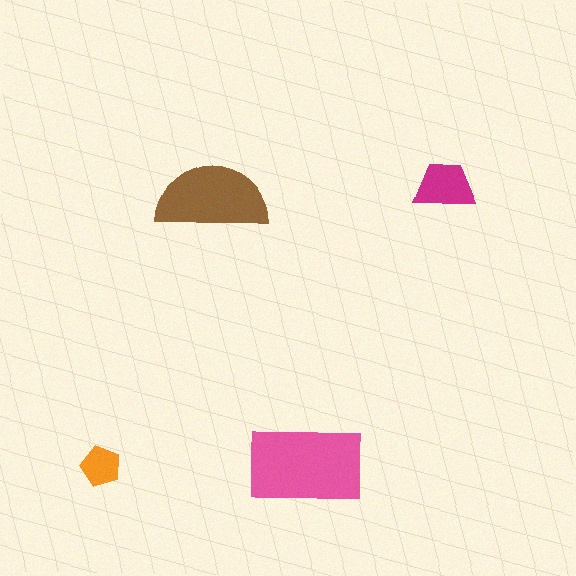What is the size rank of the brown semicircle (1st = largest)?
2nd.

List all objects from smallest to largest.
The orange pentagon, the magenta trapezoid, the brown semicircle, the pink rectangle.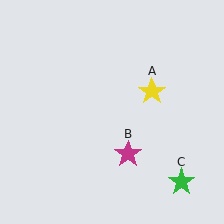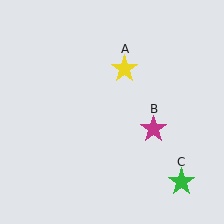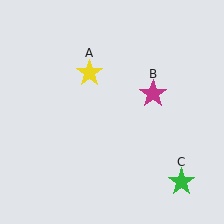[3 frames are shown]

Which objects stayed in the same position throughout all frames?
Green star (object C) remained stationary.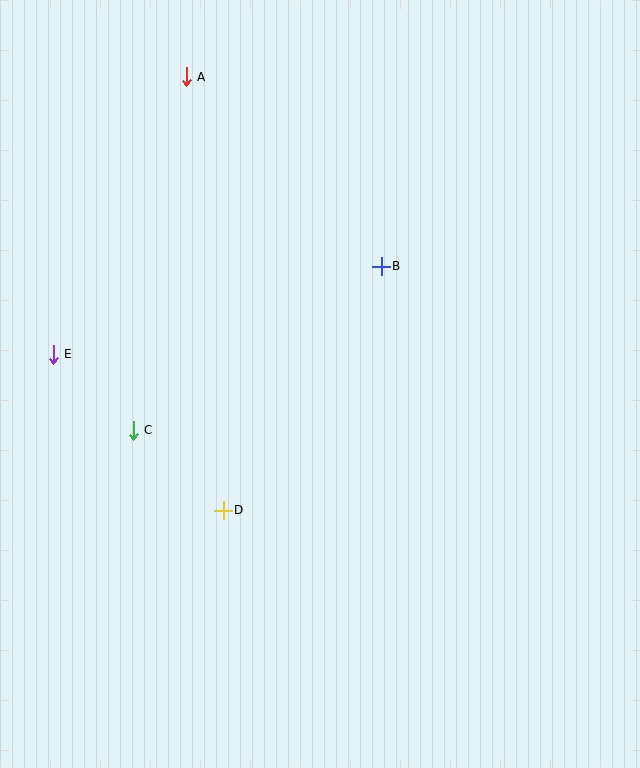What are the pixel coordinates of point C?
Point C is at (133, 430).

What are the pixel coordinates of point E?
Point E is at (53, 354).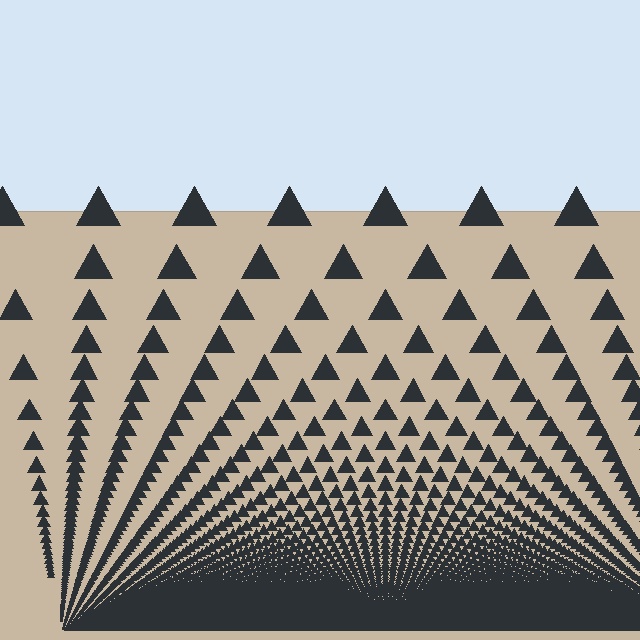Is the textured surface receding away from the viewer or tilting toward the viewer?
The surface appears to tilt toward the viewer. Texture elements get larger and sparser toward the top.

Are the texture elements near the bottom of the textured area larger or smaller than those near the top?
Smaller. The gradient is inverted — elements near the bottom are smaller and denser.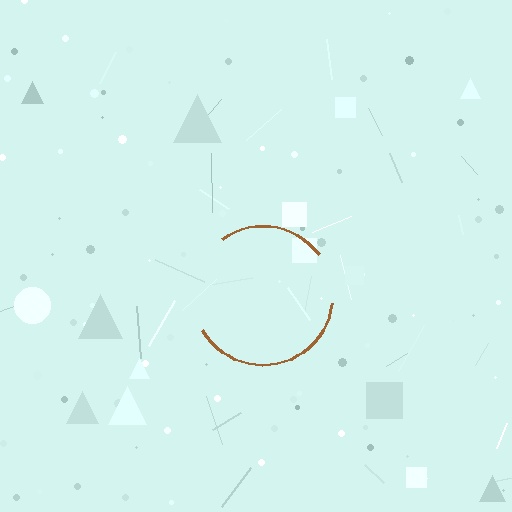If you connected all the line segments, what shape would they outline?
They would outline a circle.